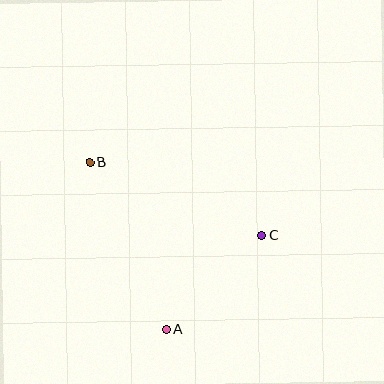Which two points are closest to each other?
Points A and C are closest to each other.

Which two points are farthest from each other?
Points B and C are farthest from each other.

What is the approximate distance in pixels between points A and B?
The distance between A and B is approximately 184 pixels.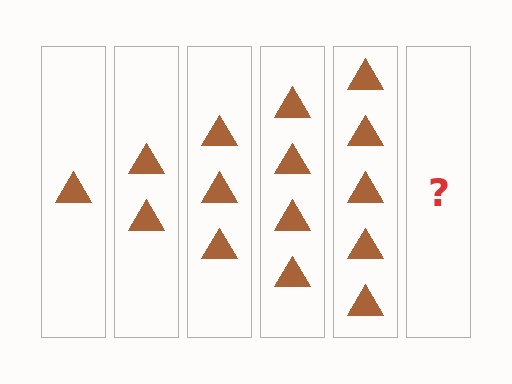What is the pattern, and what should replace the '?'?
The pattern is that each step adds one more triangle. The '?' should be 6 triangles.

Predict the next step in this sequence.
The next step is 6 triangles.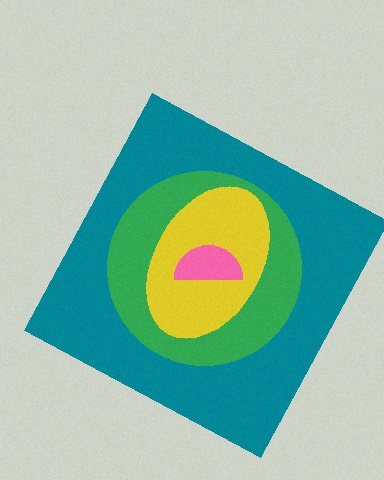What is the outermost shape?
The teal square.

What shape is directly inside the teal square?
The green circle.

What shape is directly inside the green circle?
The yellow ellipse.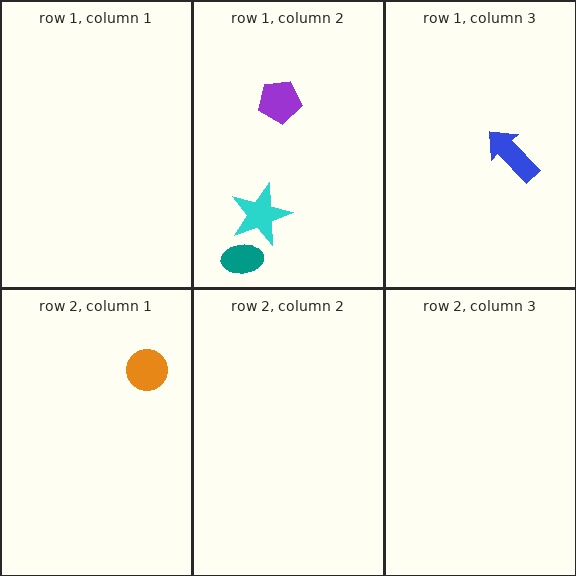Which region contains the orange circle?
The row 2, column 1 region.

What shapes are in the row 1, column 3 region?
The blue arrow.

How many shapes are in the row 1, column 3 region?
1.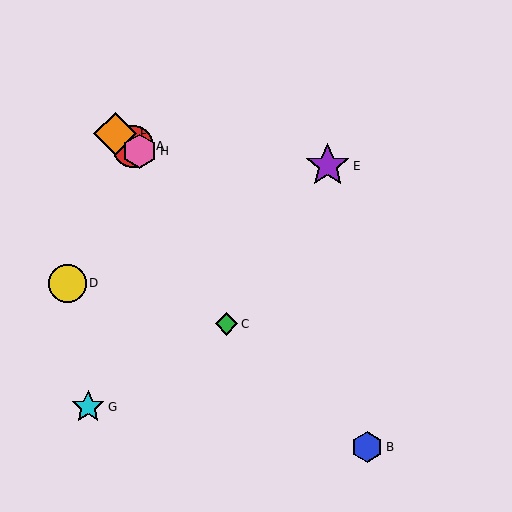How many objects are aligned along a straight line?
3 objects (A, F, H) are aligned along a straight line.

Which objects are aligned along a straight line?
Objects A, F, H are aligned along a straight line.